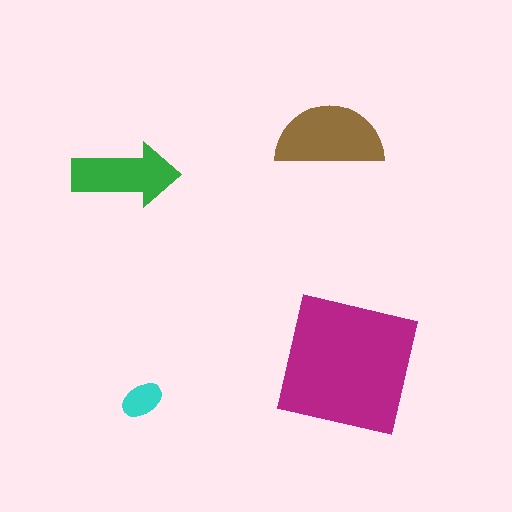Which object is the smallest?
The cyan ellipse.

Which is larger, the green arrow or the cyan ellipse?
The green arrow.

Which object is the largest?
The magenta square.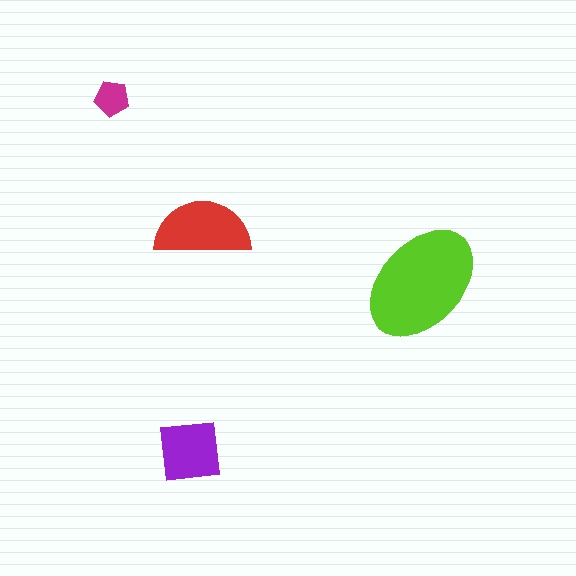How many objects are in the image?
There are 4 objects in the image.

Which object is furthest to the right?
The lime ellipse is rightmost.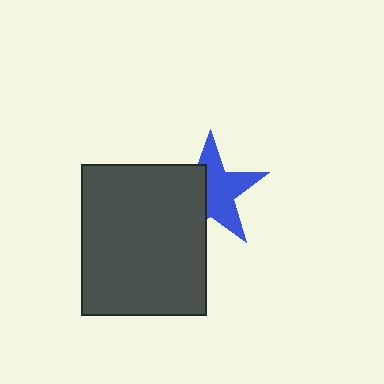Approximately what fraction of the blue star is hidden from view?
Roughly 42% of the blue star is hidden behind the dark gray rectangle.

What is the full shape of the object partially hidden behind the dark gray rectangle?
The partially hidden object is a blue star.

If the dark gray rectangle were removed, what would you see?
You would see the complete blue star.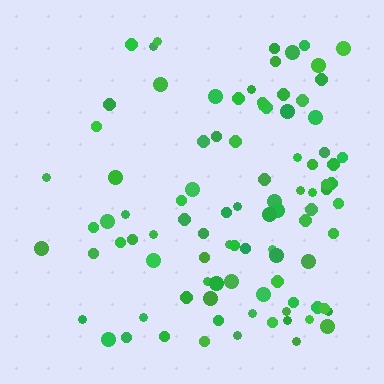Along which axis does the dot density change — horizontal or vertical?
Horizontal.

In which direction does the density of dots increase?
From left to right, with the right side densest.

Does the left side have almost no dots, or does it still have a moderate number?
Still a moderate number, just noticeably fewer than the right.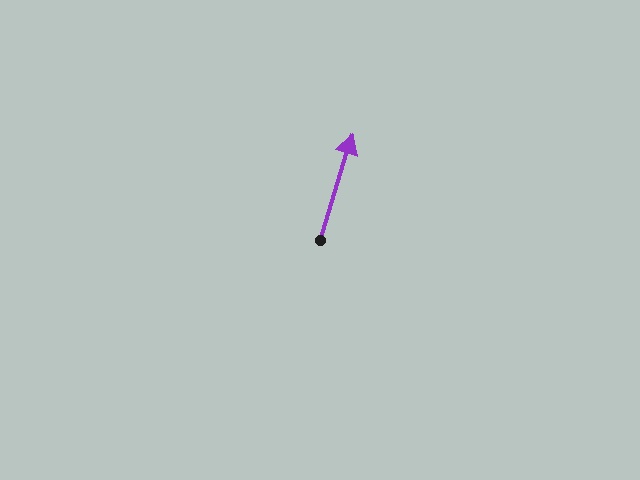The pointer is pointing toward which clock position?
Roughly 1 o'clock.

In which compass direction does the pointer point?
North.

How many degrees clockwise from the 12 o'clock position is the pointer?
Approximately 17 degrees.